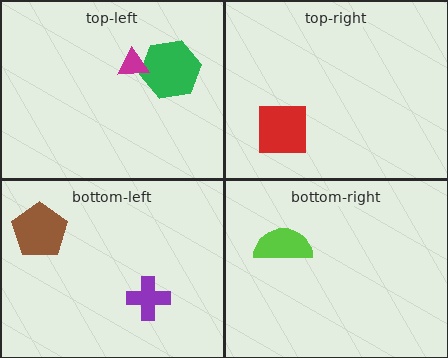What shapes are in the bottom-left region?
The purple cross, the brown pentagon.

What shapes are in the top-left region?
The green hexagon, the magenta triangle.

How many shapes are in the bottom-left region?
2.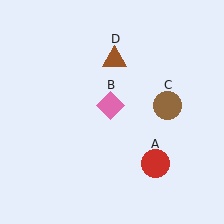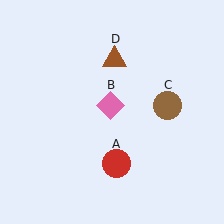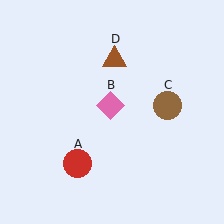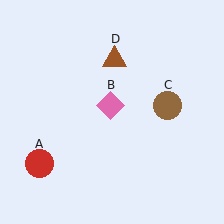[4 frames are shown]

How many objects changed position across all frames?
1 object changed position: red circle (object A).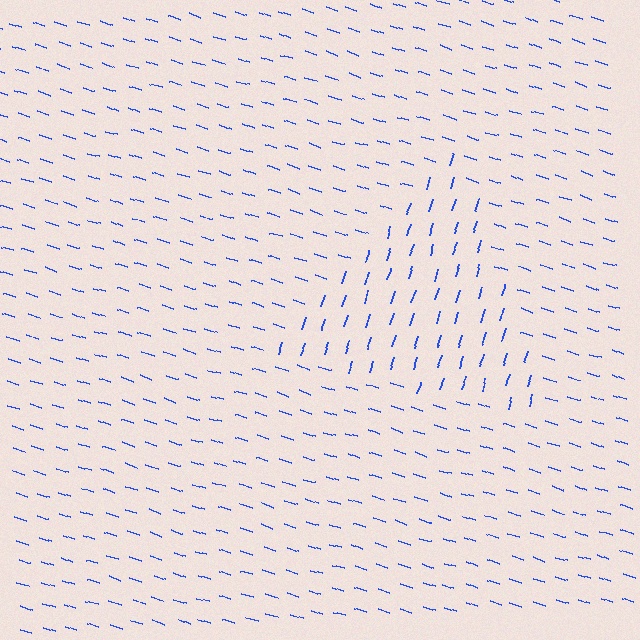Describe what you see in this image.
The image is filled with small blue line segments. A triangle region in the image has lines oriented differently from the surrounding lines, creating a visible texture boundary.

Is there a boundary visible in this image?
Yes, there is a texture boundary formed by a change in line orientation.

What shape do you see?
I see a triangle.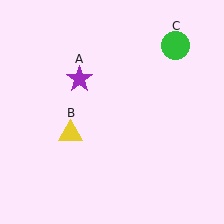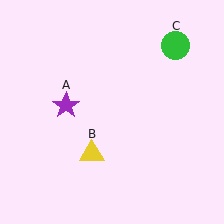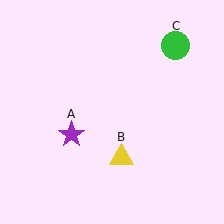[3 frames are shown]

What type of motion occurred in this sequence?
The purple star (object A), yellow triangle (object B) rotated counterclockwise around the center of the scene.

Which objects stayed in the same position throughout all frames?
Green circle (object C) remained stationary.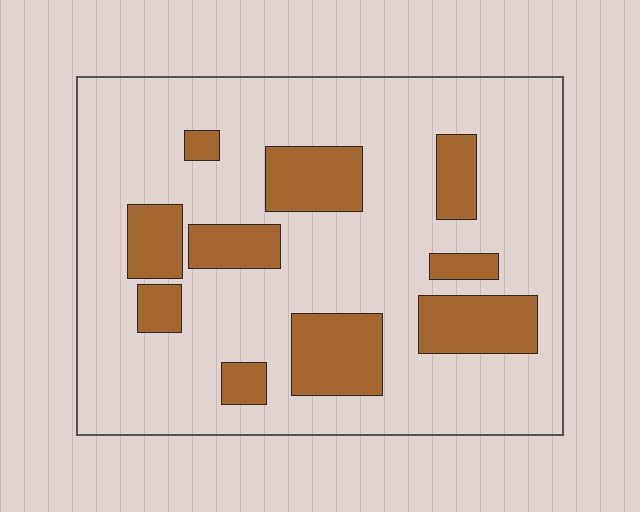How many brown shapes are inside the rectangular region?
10.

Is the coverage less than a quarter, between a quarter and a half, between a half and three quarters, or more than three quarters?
Less than a quarter.